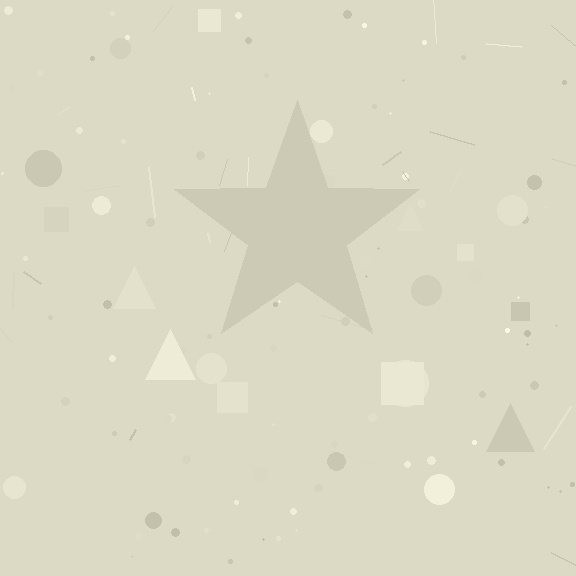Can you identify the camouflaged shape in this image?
The camouflaged shape is a star.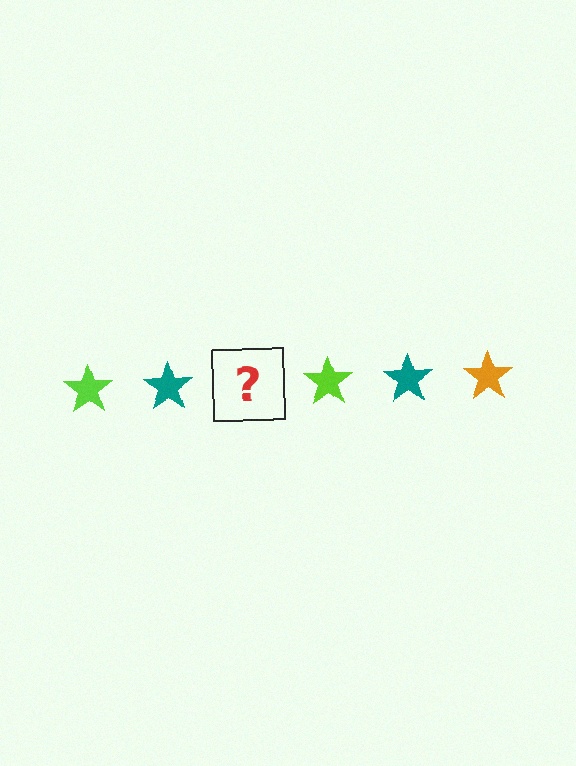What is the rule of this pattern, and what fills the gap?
The rule is that the pattern cycles through lime, teal, orange stars. The gap should be filled with an orange star.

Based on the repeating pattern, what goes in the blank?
The blank should be an orange star.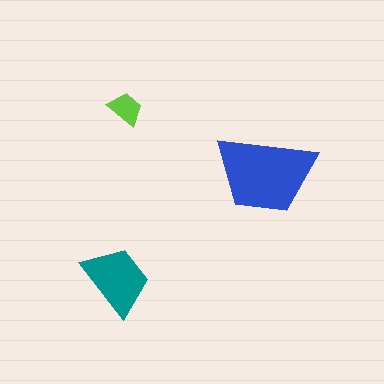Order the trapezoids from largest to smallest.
the blue one, the teal one, the lime one.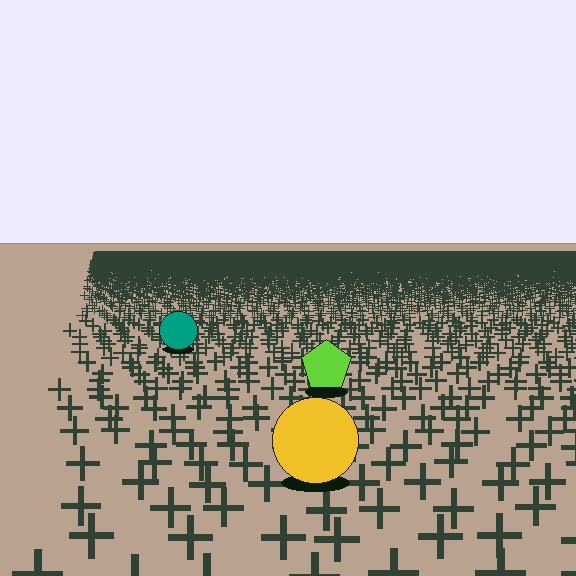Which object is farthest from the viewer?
The teal circle is farthest from the viewer. It appears smaller and the ground texture around it is denser.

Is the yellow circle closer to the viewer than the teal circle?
Yes. The yellow circle is closer — you can tell from the texture gradient: the ground texture is coarser near it.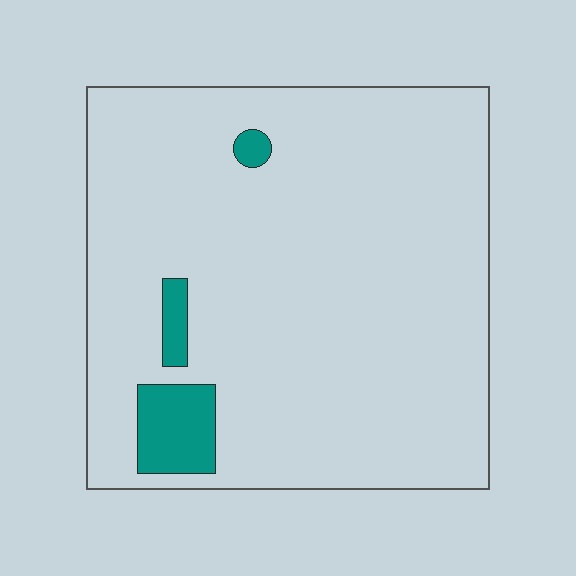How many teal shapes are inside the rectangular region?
3.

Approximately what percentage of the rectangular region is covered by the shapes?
Approximately 5%.